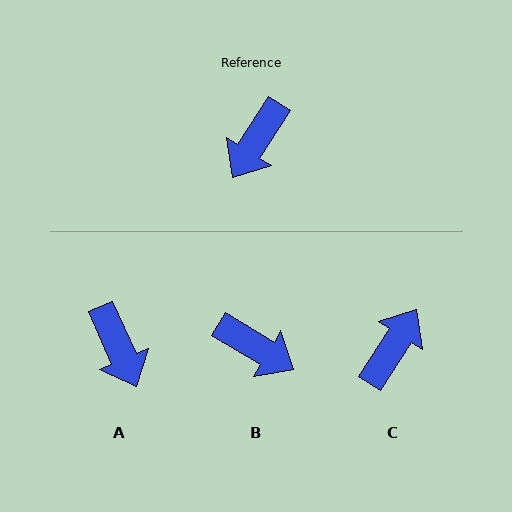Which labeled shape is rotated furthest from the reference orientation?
C, about 180 degrees away.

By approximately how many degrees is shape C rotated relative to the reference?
Approximately 180 degrees clockwise.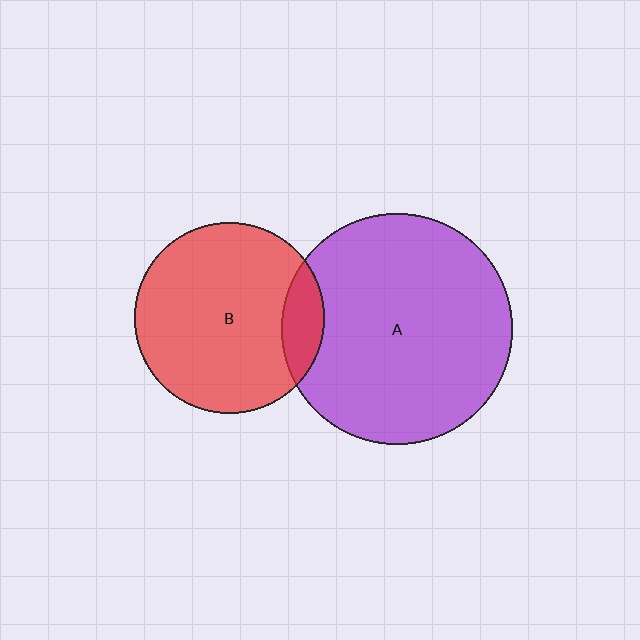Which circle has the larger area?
Circle A (purple).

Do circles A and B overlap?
Yes.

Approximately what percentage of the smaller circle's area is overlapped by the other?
Approximately 15%.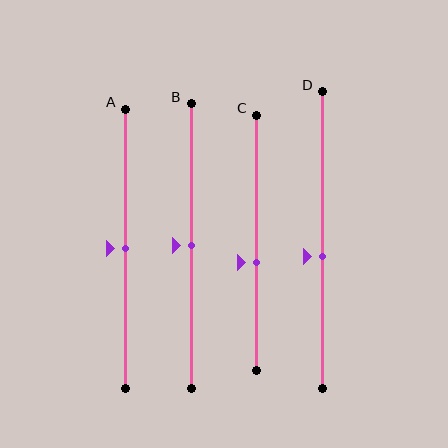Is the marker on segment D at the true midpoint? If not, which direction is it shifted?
No, the marker on segment D is shifted downward by about 6% of the segment length.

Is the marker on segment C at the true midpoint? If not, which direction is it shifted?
No, the marker on segment C is shifted downward by about 8% of the segment length.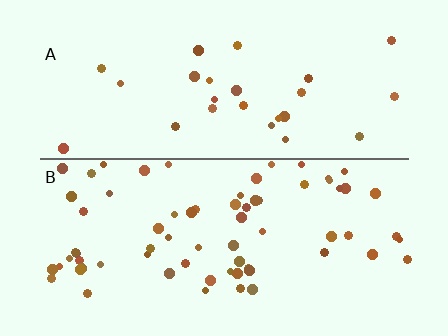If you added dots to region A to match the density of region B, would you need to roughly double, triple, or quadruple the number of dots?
Approximately triple.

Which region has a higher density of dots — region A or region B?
B (the bottom).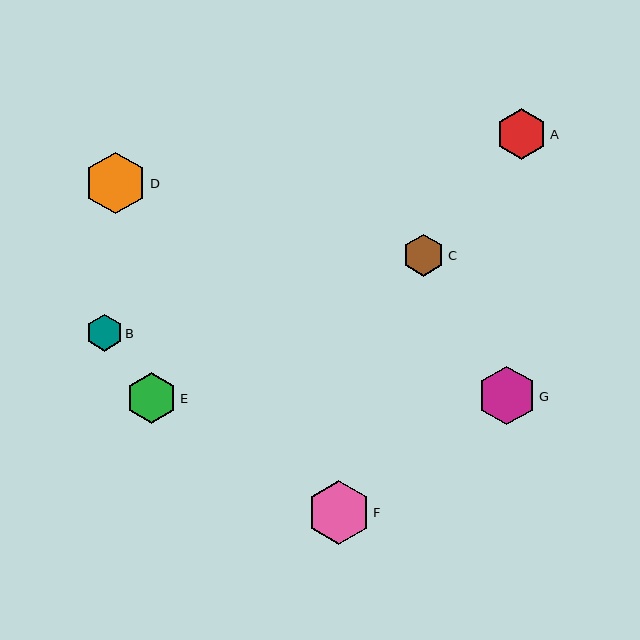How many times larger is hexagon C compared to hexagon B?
Hexagon C is approximately 1.2 times the size of hexagon B.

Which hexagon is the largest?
Hexagon F is the largest with a size of approximately 63 pixels.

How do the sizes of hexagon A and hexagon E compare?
Hexagon A and hexagon E are approximately the same size.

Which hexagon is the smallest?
Hexagon B is the smallest with a size of approximately 37 pixels.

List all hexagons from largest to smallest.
From largest to smallest: F, D, G, A, E, C, B.